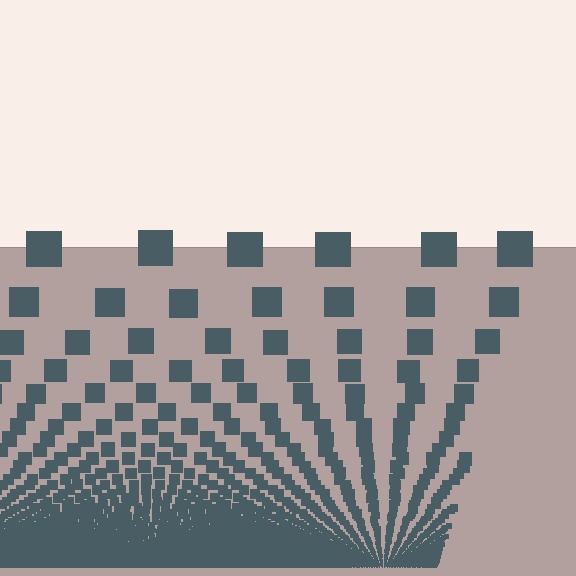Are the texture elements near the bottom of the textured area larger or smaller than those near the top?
Smaller. The gradient is inverted — elements near the bottom are smaller and denser.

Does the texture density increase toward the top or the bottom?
Density increases toward the bottom.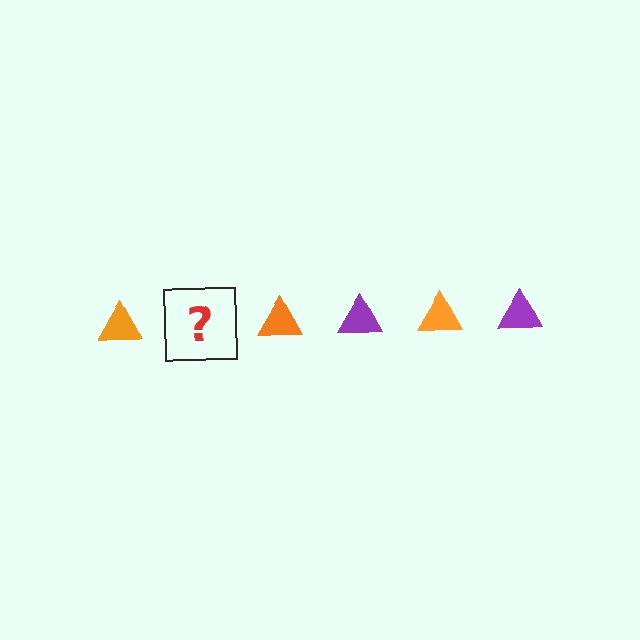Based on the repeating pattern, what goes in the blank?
The blank should be a purple triangle.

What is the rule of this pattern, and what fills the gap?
The rule is that the pattern cycles through orange, purple triangles. The gap should be filled with a purple triangle.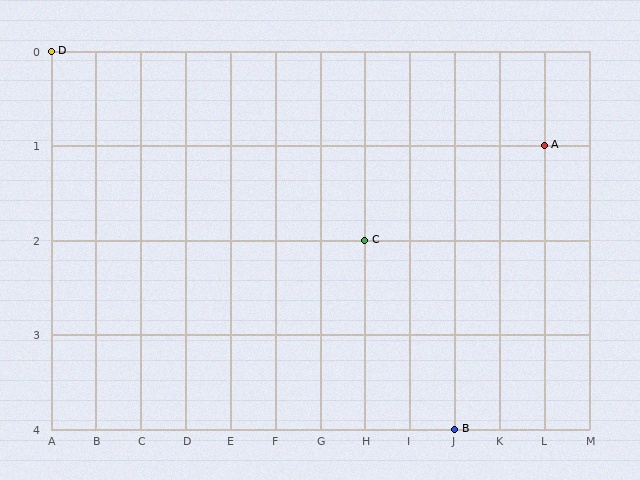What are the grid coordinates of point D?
Point D is at grid coordinates (A, 0).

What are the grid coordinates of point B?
Point B is at grid coordinates (J, 4).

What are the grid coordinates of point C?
Point C is at grid coordinates (H, 2).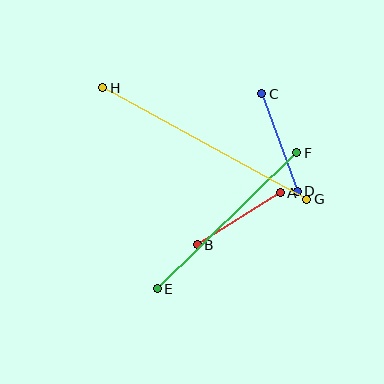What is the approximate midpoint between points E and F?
The midpoint is at approximately (227, 221) pixels.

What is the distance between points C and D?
The distance is approximately 104 pixels.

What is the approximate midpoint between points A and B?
The midpoint is at approximately (239, 219) pixels.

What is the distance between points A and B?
The distance is approximately 98 pixels.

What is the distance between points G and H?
The distance is approximately 233 pixels.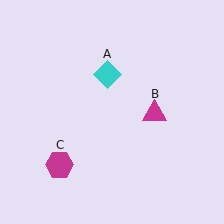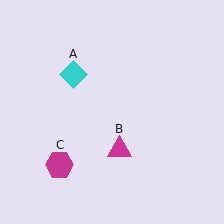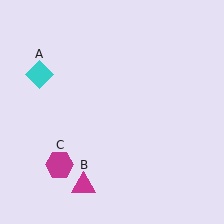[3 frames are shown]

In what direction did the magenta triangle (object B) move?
The magenta triangle (object B) moved down and to the left.